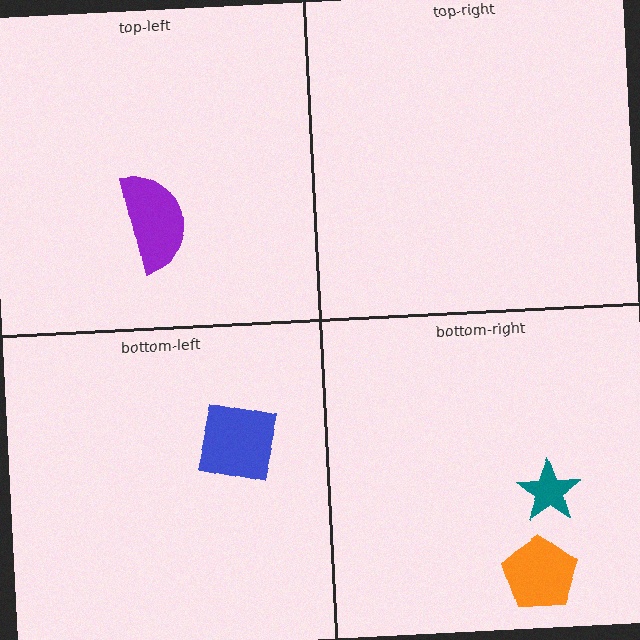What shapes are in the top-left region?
The purple semicircle.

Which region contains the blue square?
The bottom-left region.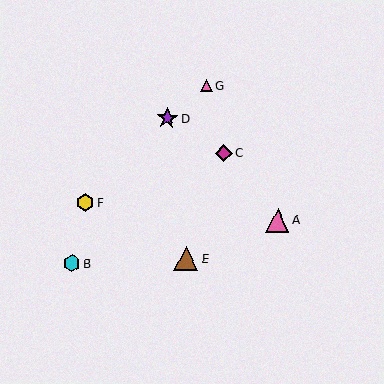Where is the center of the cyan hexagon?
The center of the cyan hexagon is at (72, 263).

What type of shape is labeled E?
Shape E is a brown triangle.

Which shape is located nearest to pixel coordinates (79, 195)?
The yellow hexagon (labeled F) at (85, 202) is nearest to that location.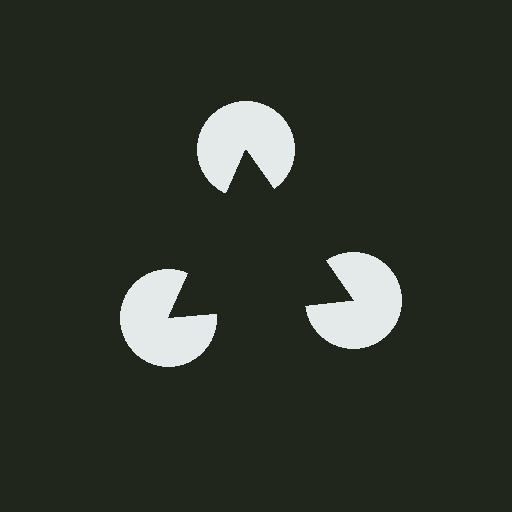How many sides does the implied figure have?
3 sides.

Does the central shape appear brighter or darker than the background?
It typically appears slightly darker than the background, even though no actual brightness change is drawn.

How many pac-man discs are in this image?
There are 3 — one at each vertex of the illusory triangle.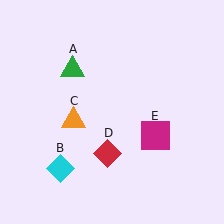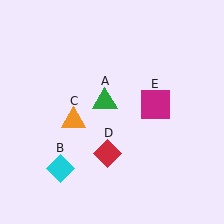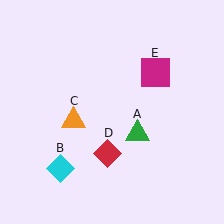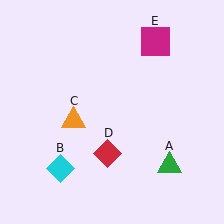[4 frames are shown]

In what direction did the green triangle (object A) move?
The green triangle (object A) moved down and to the right.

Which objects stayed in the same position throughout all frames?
Cyan diamond (object B) and orange triangle (object C) and red diamond (object D) remained stationary.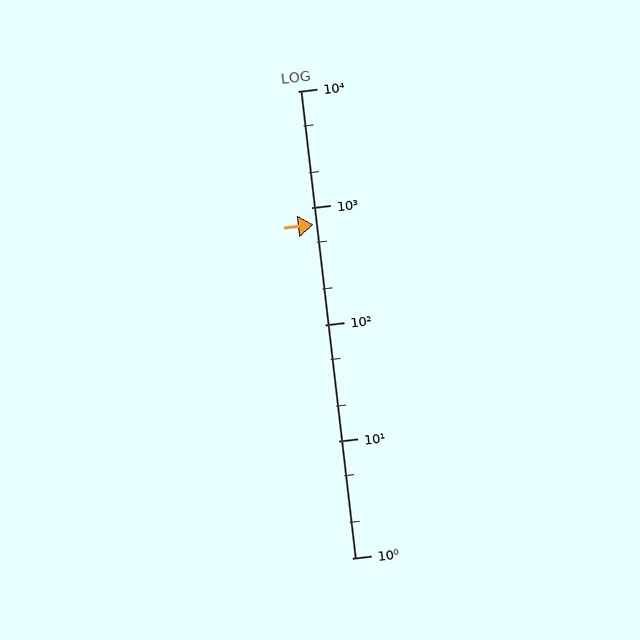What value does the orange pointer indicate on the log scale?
The pointer indicates approximately 720.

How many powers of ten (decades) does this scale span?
The scale spans 4 decades, from 1 to 10000.